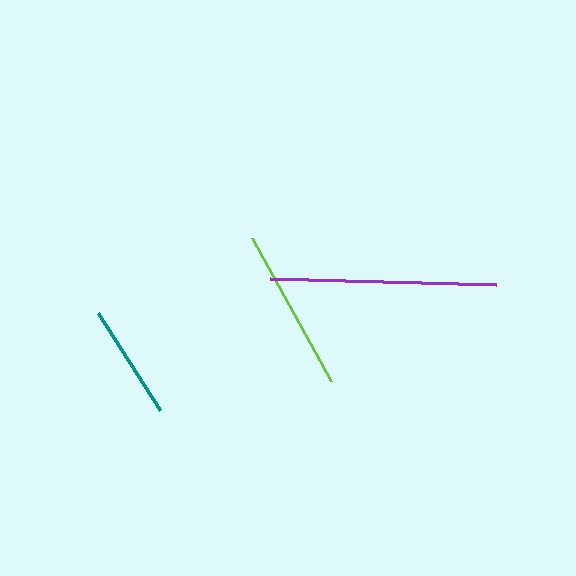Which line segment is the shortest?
The teal line is the shortest at approximately 115 pixels.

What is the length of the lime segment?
The lime segment is approximately 164 pixels long.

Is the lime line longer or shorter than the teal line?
The lime line is longer than the teal line.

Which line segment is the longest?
The purple line is the longest at approximately 225 pixels.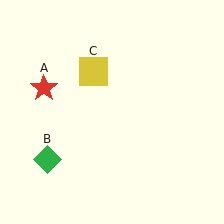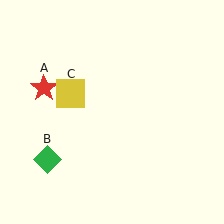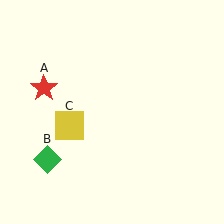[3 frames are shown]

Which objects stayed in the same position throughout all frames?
Red star (object A) and green diamond (object B) remained stationary.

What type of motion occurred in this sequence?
The yellow square (object C) rotated counterclockwise around the center of the scene.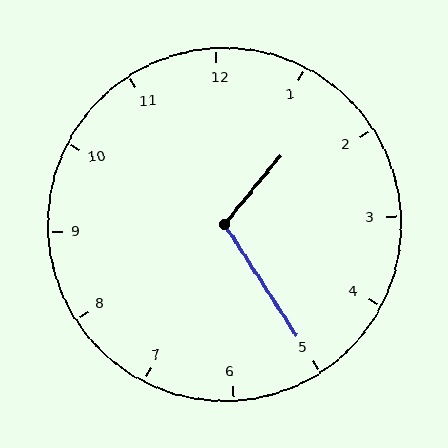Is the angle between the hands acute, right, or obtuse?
It is obtuse.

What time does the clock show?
1:25.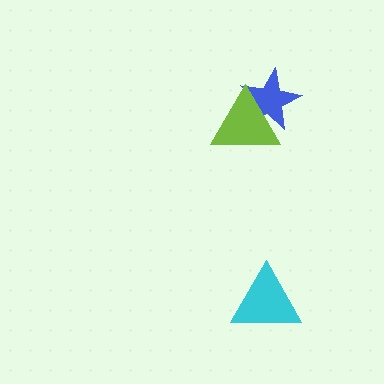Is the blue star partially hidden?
Yes, it is partially covered by another shape.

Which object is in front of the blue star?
The lime triangle is in front of the blue star.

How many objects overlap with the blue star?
1 object overlaps with the blue star.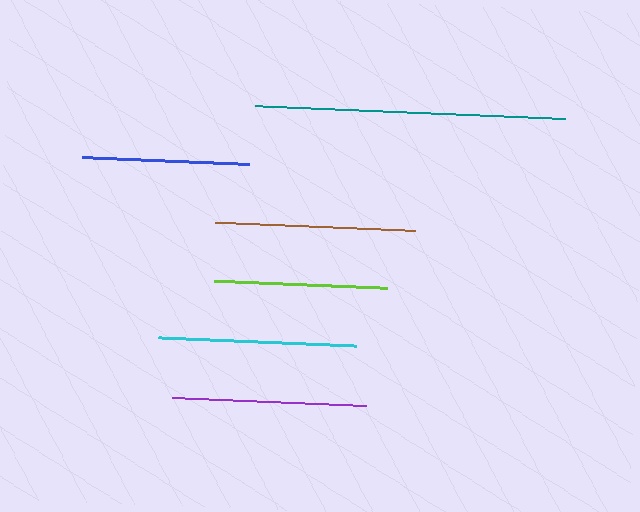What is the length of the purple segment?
The purple segment is approximately 194 pixels long.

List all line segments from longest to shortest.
From longest to shortest: teal, brown, cyan, purple, lime, blue.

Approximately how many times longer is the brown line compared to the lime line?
The brown line is approximately 1.2 times the length of the lime line.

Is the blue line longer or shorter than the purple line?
The purple line is longer than the blue line.